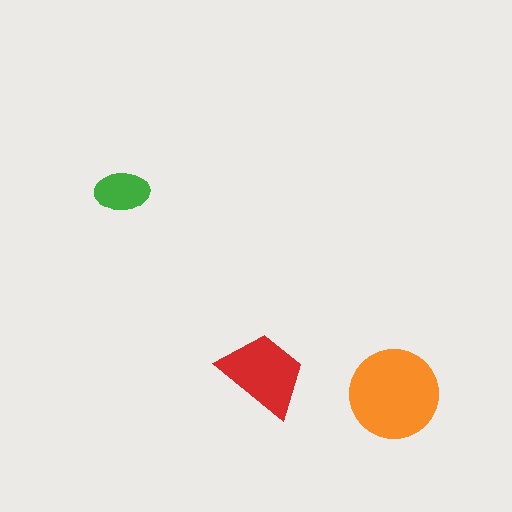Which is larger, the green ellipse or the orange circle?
The orange circle.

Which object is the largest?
The orange circle.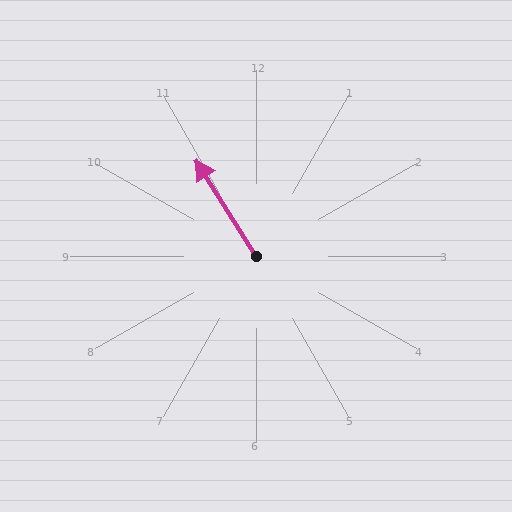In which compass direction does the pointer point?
Northwest.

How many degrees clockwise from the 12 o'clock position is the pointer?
Approximately 328 degrees.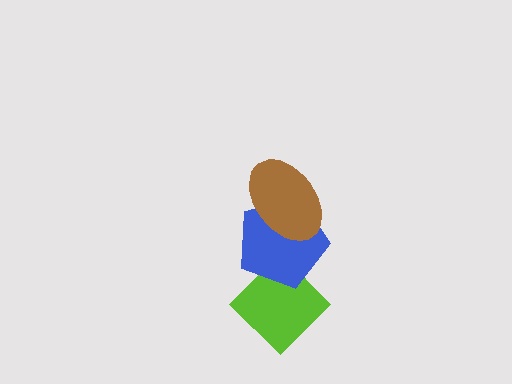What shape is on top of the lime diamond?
The blue pentagon is on top of the lime diamond.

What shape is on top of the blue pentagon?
The brown ellipse is on top of the blue pentagon.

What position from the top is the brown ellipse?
The brown ellipse is 1st from the top.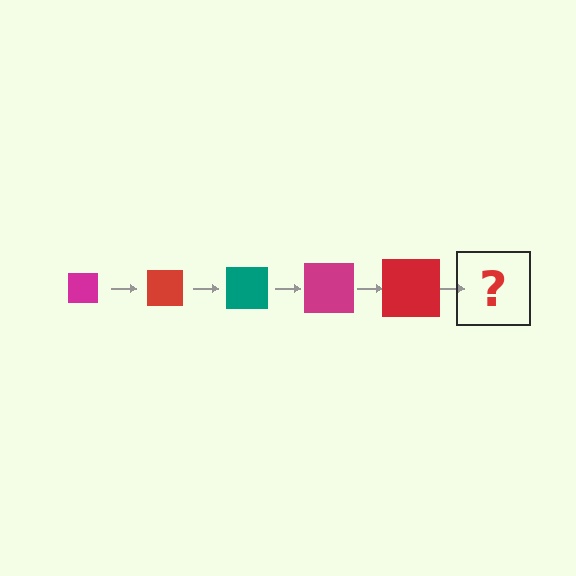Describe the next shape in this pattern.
It should be a teal square, larger than the previous one.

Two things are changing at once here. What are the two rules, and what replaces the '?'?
The two rules are that the square grows larger each step and the color cycles through magenta, red, and teal. The '?' should be a teal square, larger than the previous one.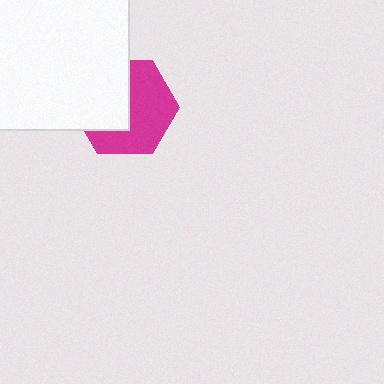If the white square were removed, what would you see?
You would see the complete magenta hexagon.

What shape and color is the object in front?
The object in front is a white square.